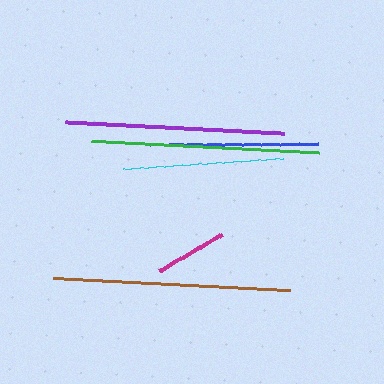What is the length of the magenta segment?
The magenta segment is approximately 73 pixels long.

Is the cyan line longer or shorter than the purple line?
The purple line is longer than the cyan line.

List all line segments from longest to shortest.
From longest to shortest: brown, green, purple, blue, cyan, magenta.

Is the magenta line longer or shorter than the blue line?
The blue line is longer than the magenta line.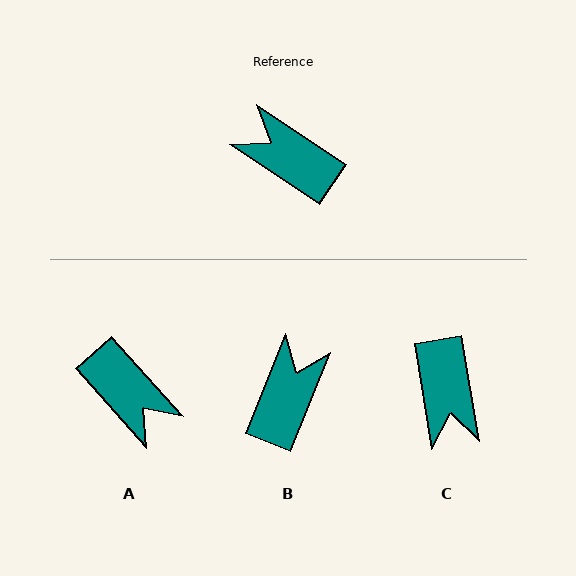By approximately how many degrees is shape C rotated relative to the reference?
Approximately 133 degrees counter-clockwise.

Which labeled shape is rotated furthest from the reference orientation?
A, about 165 degrees away.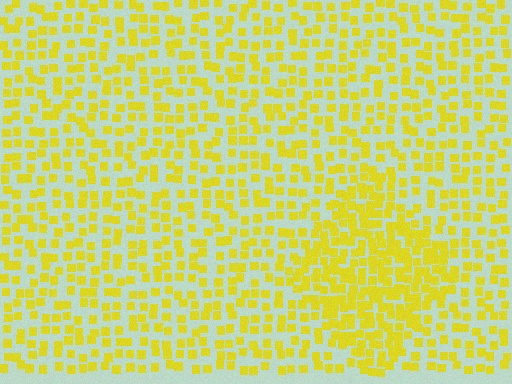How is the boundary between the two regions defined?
The boundary is defined by a change in element density (approximately 1.8x ratio). All elements are the same color, size, and shape.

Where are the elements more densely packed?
The elements are more densely packed inside the diamond boundary.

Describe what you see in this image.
The image contains small yellow elements arranged at two different densities. A diamond-shaped region is visible where the elements are more densely packed than the surrounding area.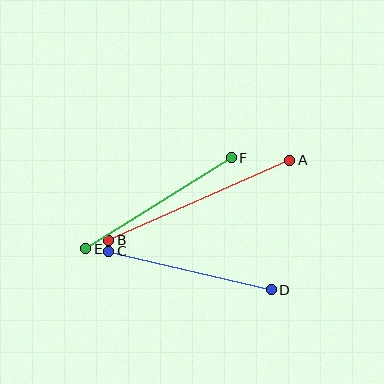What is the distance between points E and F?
The distance is approximately 172 pixels.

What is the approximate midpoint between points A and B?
The midpoint is at approximately (199, 200) pixels.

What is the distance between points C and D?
The distance is approximately 167 pixels.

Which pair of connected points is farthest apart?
Points A and B are farthest apart.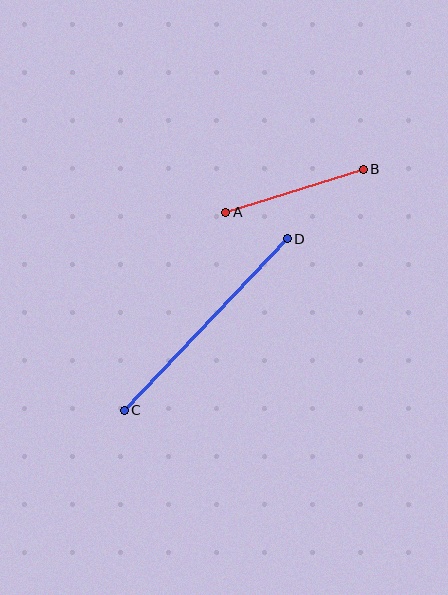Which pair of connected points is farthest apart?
Points C and D are farthest apart.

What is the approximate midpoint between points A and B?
The midpoint is at approximately (294, 191) pixels.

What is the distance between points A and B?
The distance is approximately 144 pixels.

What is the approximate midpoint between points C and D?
The midpoint is at approximately (206, 325) pixels.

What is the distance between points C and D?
The distance is approximately 237 pixels.